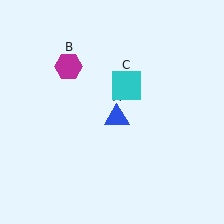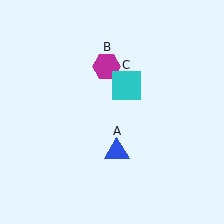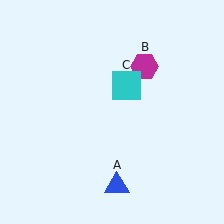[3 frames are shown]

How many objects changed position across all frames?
2 objects changed position: blue triangle (object A), magenta hexagon (object B).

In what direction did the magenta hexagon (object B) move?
The magenta hexagon (object B) moved right.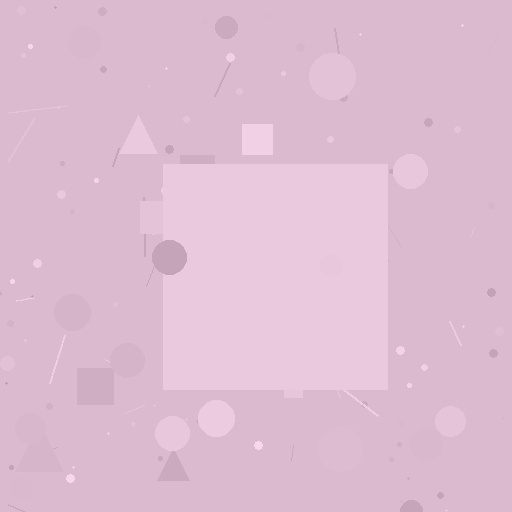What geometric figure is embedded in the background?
A square is embedded in the background.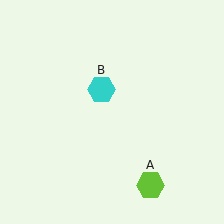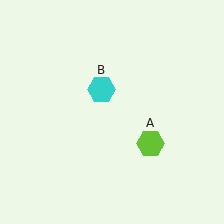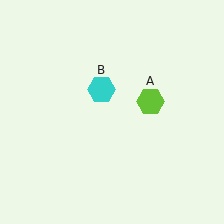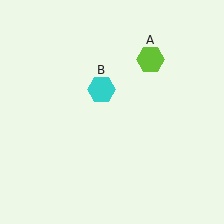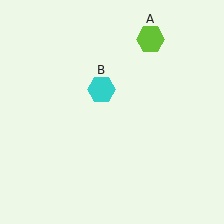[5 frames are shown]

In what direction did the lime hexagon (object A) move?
The lime hexagon (object A) moved up.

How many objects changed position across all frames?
1 object changed position: lime hexagon (object A).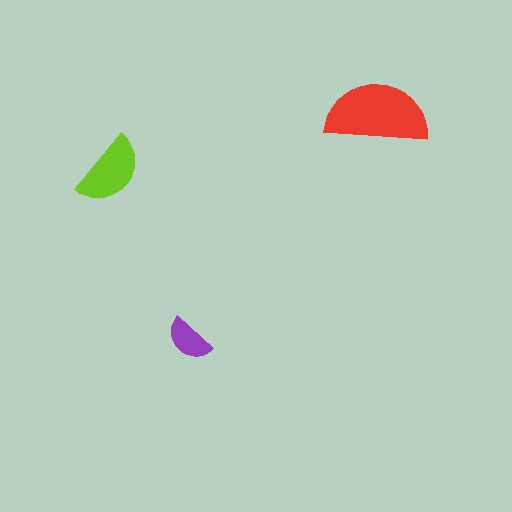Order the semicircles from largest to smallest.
the red one, the lime one, the purple one.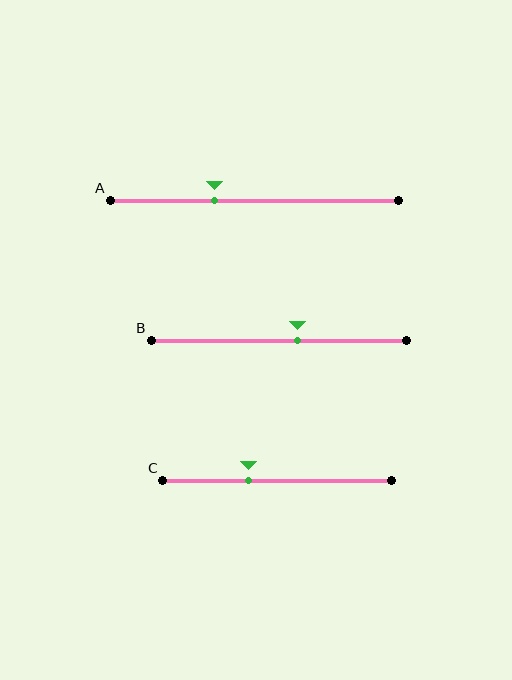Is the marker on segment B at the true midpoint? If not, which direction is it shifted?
No, the marker on segment B is shifted to the right by about 7% of the segment length.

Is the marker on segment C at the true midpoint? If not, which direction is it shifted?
No, the marker on segment C is shifted to the left by about 12% of the segment length.